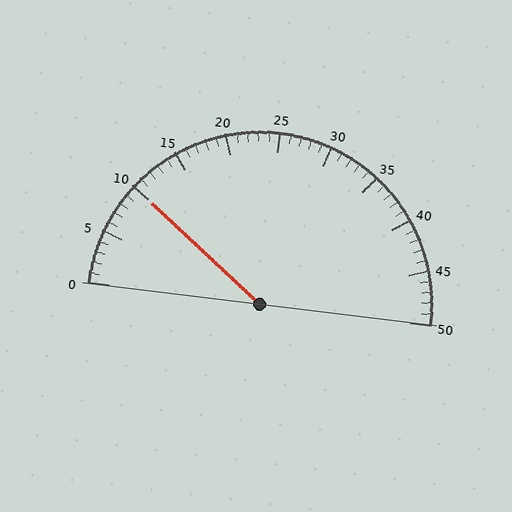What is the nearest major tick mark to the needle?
The nearest major tick mark is 10.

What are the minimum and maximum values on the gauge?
The gauge ranges from 0 to 50.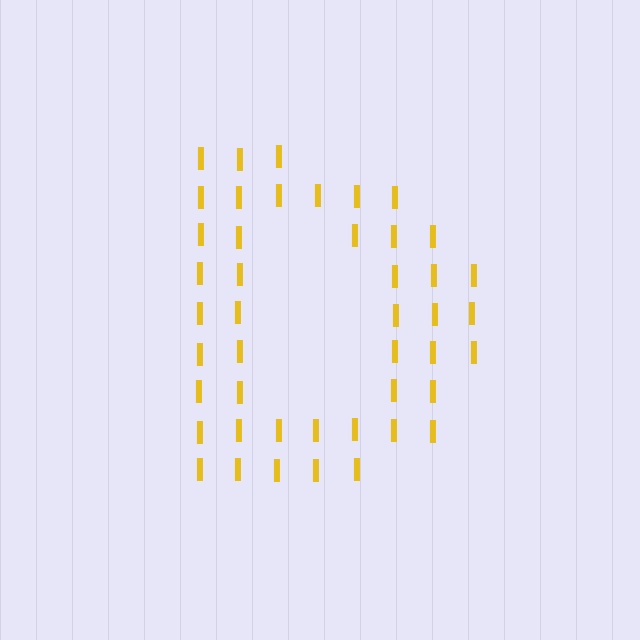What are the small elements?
The small elements are letter I's.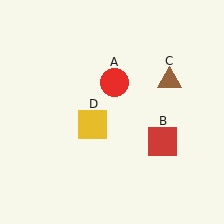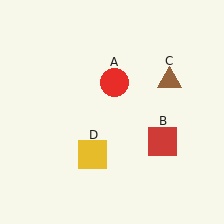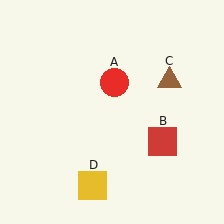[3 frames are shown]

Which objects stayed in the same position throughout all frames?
Red circle (object A) and red square (object B) and brown triangle (object C) remained stationary.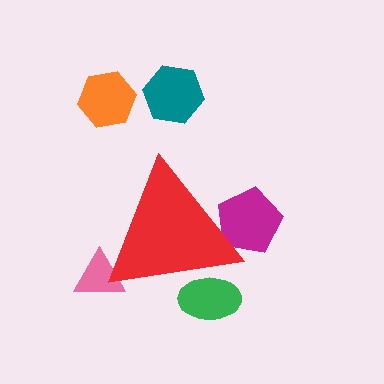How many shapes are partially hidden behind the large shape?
3 shapes are partially hidden.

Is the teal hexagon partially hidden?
No, the teal hexagon is fully visible.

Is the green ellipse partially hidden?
Yes, the green ellipse is partially hidden behind the red triangle.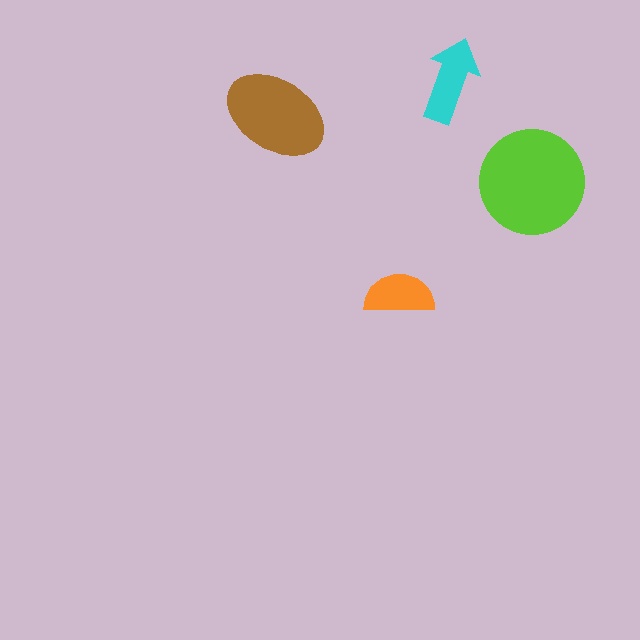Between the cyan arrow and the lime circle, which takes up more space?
The lime circle.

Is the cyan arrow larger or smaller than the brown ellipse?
Smaller.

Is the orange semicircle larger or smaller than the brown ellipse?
Smaller.